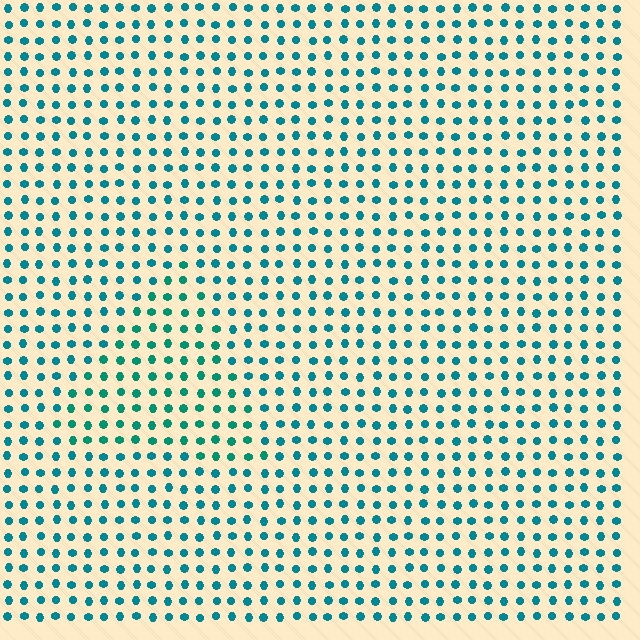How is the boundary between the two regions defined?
The boundary is defined purely by a slight shift in hue (about 18 degrees). Spacing, size, and orientation are identical on both sides.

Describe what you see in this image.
The image is filled with small teal elements in a uniform arrangement. A triangle-shaped region is visible where the elements are tinted to a slightly different hue, forming a subtle color boundary.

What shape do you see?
I see a triangle.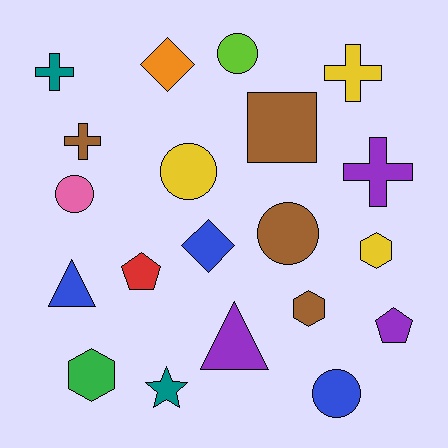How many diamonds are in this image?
There are 2 diamonds.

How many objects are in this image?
There are 20 objects.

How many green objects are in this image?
There is 1 green object.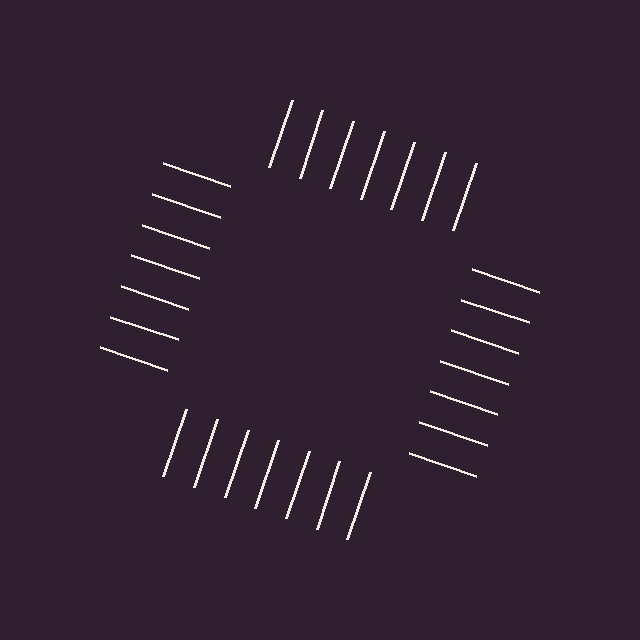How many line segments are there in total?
28 — 7 along each of the 4 edges.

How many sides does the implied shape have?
4 sides — the line-ends trace a square.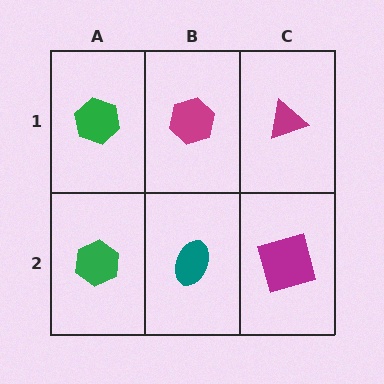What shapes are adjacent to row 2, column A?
A green hexagon (row 1, column A), a teal ellipse (row 2, column B).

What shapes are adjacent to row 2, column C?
A magenta triangle (row 1, column C), a teal ellipse (row 2, column B).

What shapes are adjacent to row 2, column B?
A magenta hexagon (row 1, column B), a green hexagon (row 2, column A), a magenta square (row 2, column C).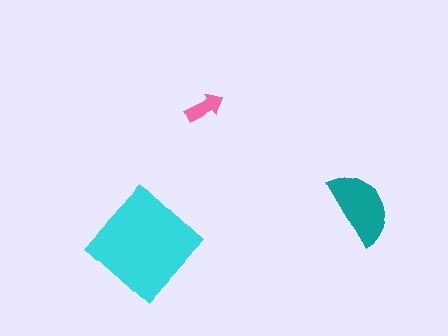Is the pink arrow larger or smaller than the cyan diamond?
Smaller.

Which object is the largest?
The cyan diamond.